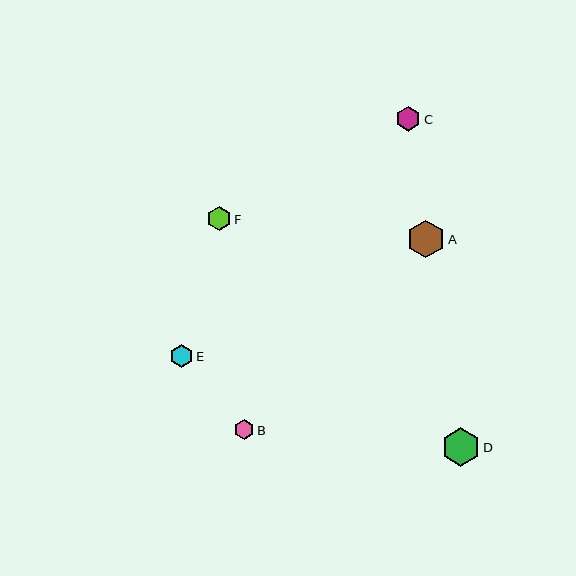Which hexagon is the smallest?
Hexagon B is the smallest with a size of approximately 20 pixels.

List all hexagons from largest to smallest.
From largest to smallest: D, A, C, F, E, B.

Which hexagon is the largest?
Hexagon D is the largest with a size of approximately 39 pixels.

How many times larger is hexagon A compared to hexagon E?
Hexagon A is approximately 1.6 times the size of hexagon E.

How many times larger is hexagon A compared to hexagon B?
Hexagon A is approximately 1.8 times the size of hexagon B.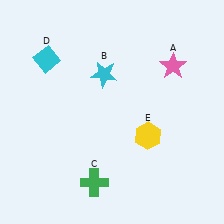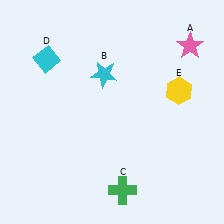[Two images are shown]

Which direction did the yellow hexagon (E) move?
The yellow hexagon (E) moved up.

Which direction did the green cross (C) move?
The green cross (C) moved right.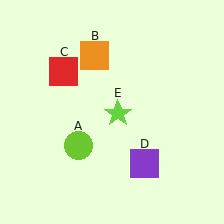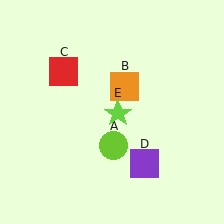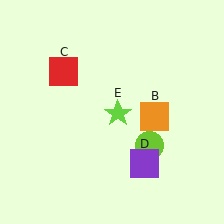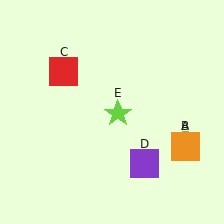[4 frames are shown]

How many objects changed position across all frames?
2 objects changed position: lime circle (object A), orange square (object B).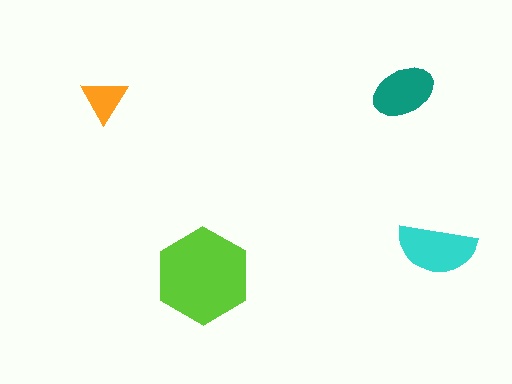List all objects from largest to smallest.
The lime hexagon, the cyan semicircle, the teal ellipse, the orange triangle.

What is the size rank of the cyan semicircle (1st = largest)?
2nd.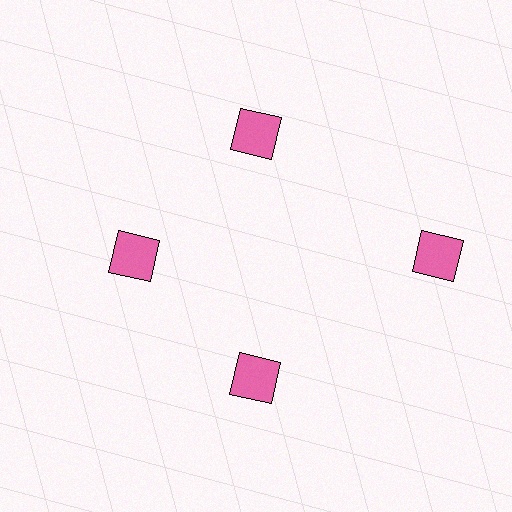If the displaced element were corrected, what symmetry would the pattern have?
It would have 4-fold rotational symmetry — the pattern would map onto itself every 90 degrees.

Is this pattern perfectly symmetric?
No. The 4 pink squares are arranged in a ring, but one element near the 3 o'clock position is pushed outward from the center, breaking the 4-fold rotational symmetry.